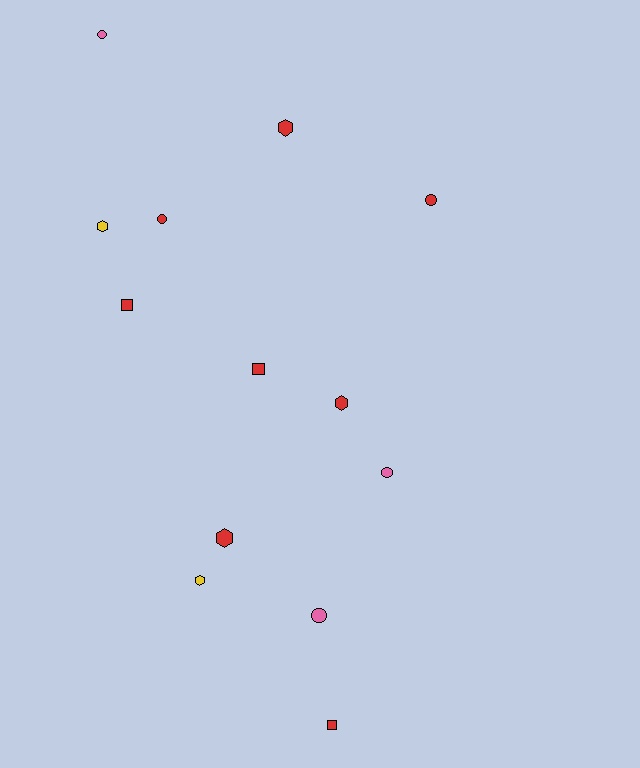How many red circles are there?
There are 2 red circles.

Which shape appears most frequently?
Circle, with 5 objects.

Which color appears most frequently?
Red, with 8 objects.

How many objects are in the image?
There are 13 objects.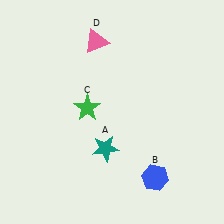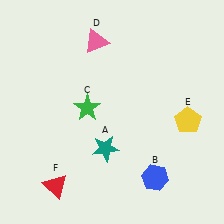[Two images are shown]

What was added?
A yellow pentagon (E), a red triangle (F) were added in Image 2.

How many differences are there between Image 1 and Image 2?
There are 2 differences between the two images.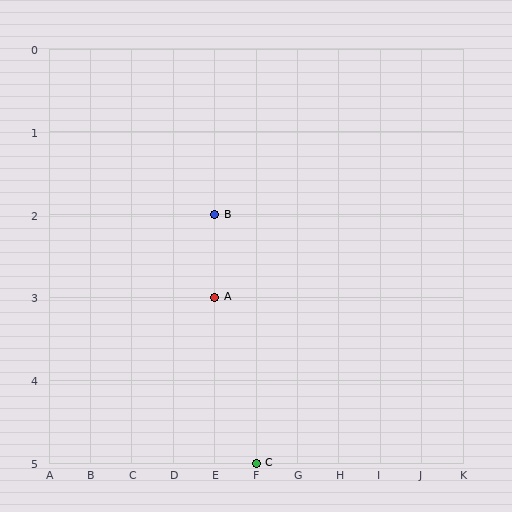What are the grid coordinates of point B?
Point B is at grid coordinates (E, 2).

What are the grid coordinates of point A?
Point A is at grid coordinates (E, 3).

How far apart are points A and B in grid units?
Points A and B are 1 row apart.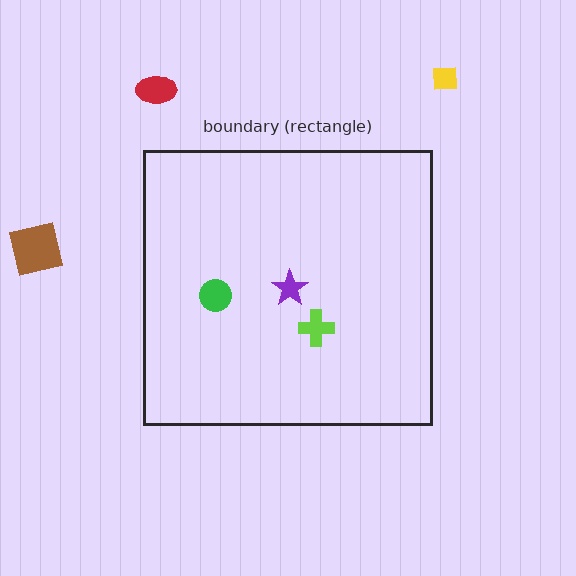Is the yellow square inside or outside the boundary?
Outside.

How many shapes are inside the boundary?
3 inside, 3 outside.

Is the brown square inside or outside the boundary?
Outside.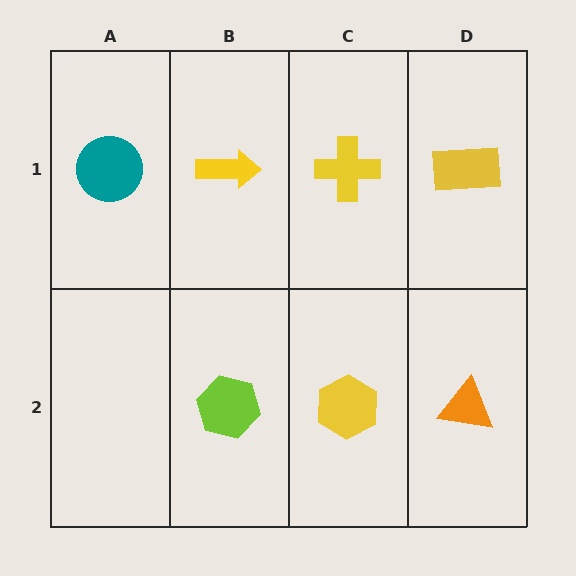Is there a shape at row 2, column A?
No, that cell is empty.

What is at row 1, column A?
A teal circle.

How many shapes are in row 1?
4 shapes.